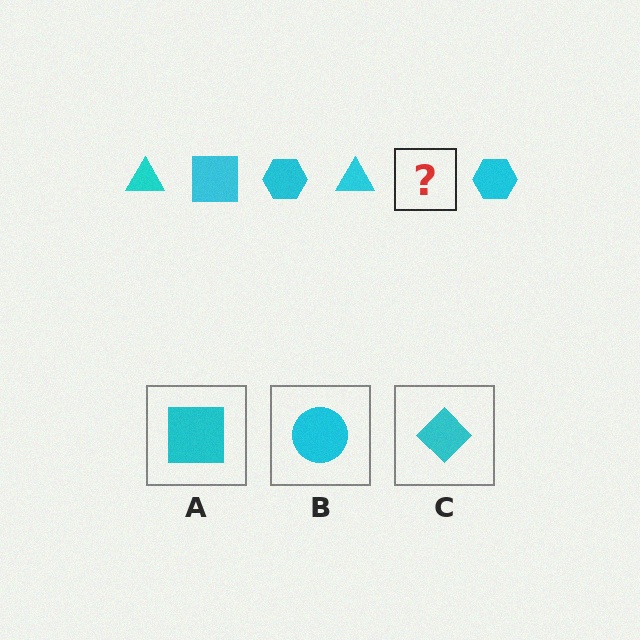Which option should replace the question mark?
Option A.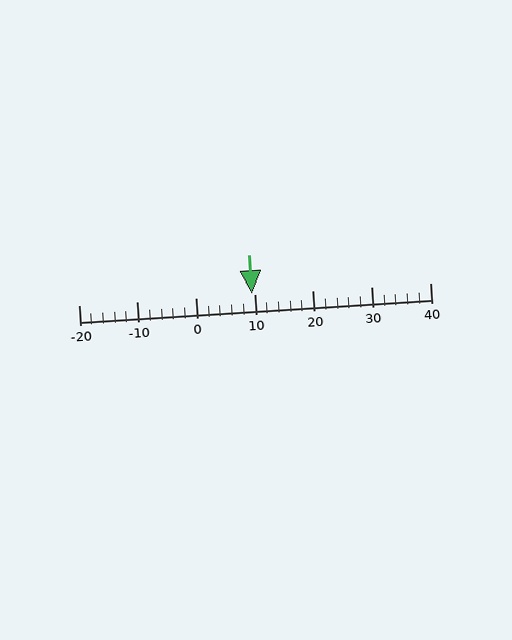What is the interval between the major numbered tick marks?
The major tick marks are spaced 10 units apart.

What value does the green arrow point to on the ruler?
The green arrow points to approximately 10.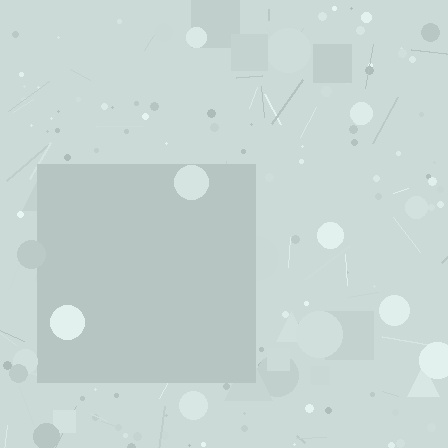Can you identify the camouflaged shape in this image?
The camouflaged shape is a square.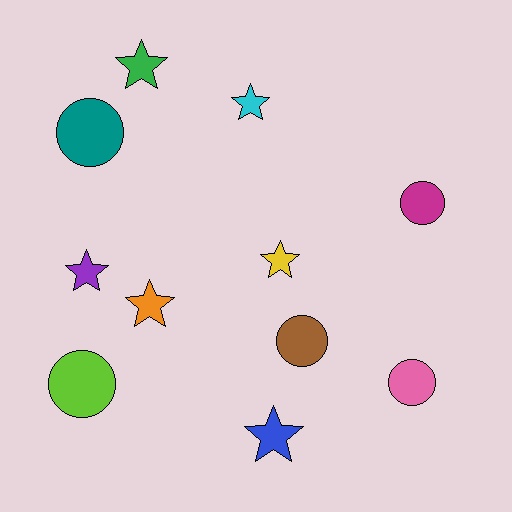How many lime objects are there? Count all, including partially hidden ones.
There is 1 lime object.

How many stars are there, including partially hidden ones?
There are 6 stars.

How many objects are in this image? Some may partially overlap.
There are 11 objects.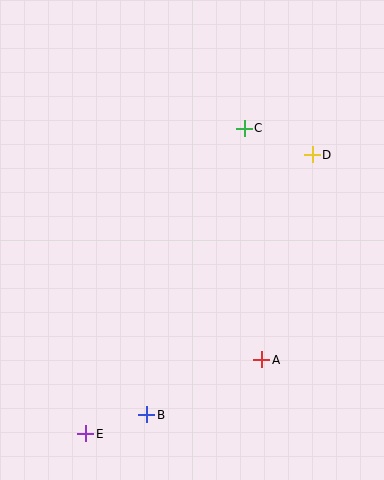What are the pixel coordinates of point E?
Point E is at (86, 434).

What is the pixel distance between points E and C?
The distance between E and C is 344 pixels.